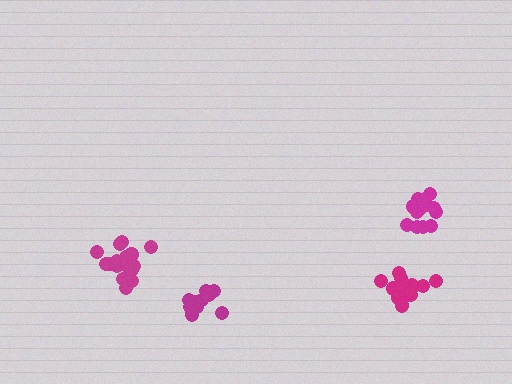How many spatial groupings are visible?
There are 4 spatial groupings.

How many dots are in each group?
Group 1: 13 dots, Group 2: 13 dots, Group 3: 17 dots, Group 4: 11 dots (54 total).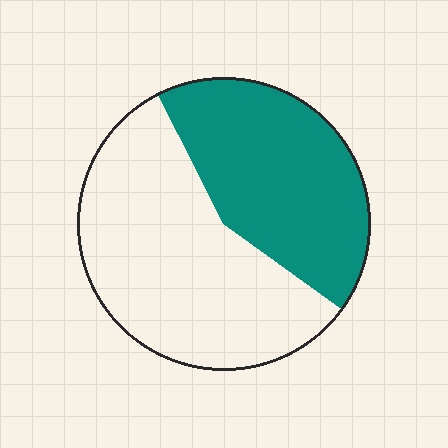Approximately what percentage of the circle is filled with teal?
Approximately 45%.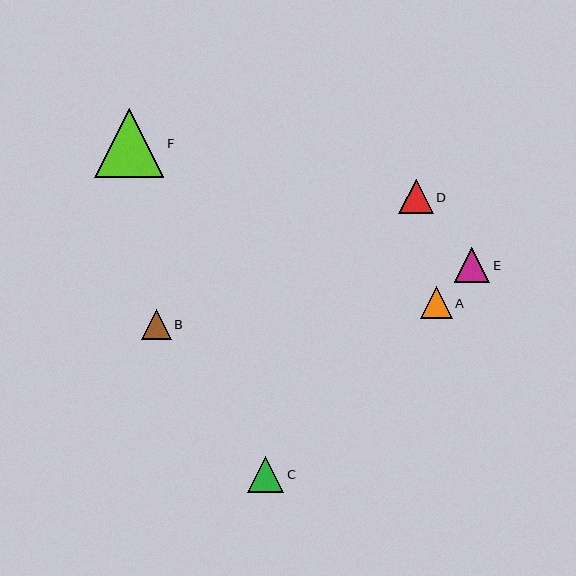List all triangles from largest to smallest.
From largest to smallest: F, C, E, D, A, B.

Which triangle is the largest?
Triangle F is the largest with a size of approximately 69 pixels.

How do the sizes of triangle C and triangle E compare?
Triangle C and triangle E are approximately the same size.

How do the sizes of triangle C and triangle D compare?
Triangle C and triangle D are approximately the same size.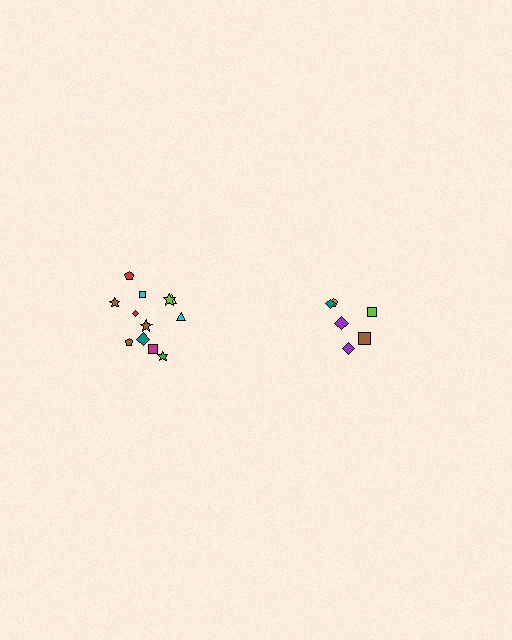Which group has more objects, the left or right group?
The left group.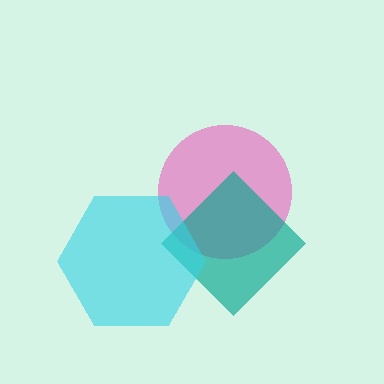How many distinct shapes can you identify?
There are 3 distinct shapes: a pink circle, a teal diamond, a cyan hexagon.